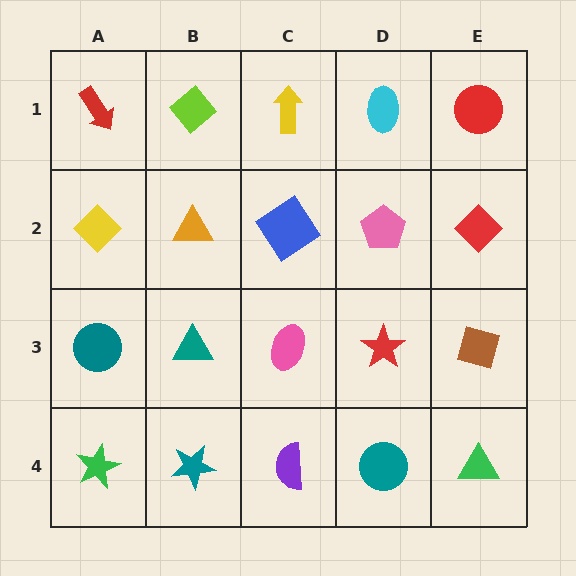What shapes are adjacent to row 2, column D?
A cyan ellipse (row 1, column D), a red star (row 3, column D), a blue diamond (row 2, column C), a red diamond (row 2, column E).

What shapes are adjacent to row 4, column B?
A teal triangle (row 3, column B), a green star (row 4, column A), a purple semicircle (row 4, column C).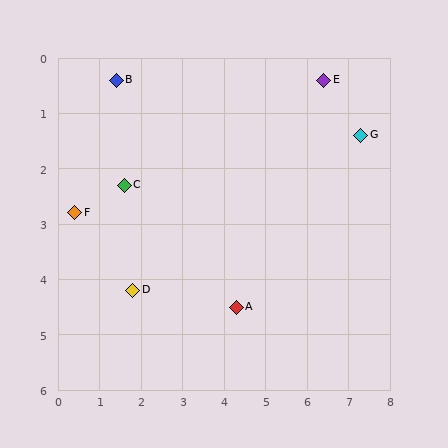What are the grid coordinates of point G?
Point G is at approximately (7.3, 1.4).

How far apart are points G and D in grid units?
Points G and D are about 6.2 grid units apart.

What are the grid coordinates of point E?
Point E is at approximately (6.4, 0.4).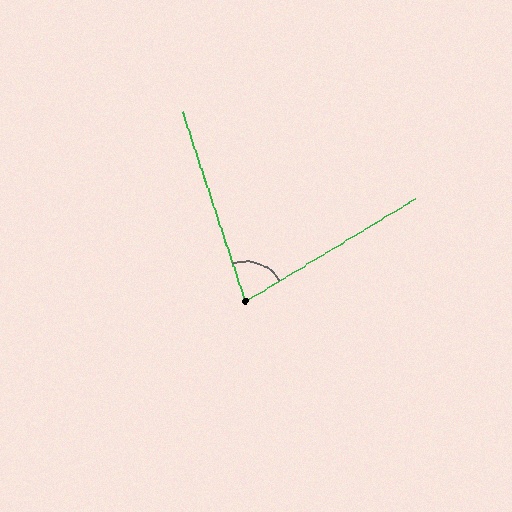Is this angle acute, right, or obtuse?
It is acute.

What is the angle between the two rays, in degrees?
Approximately 77 degrees.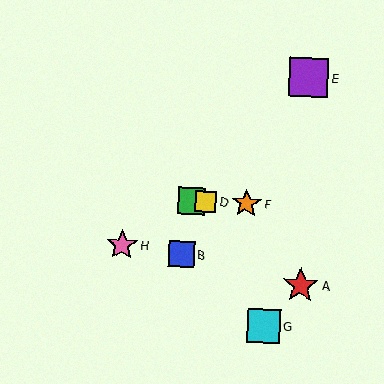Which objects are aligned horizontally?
Objects C, D, F are aligned horizontally.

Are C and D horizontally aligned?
Yes, both are at y≈201.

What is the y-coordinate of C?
Object C is at y≈201.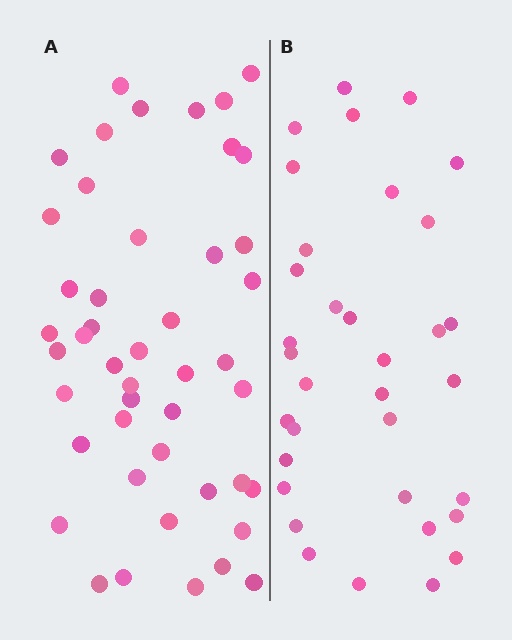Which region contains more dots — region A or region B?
Region A (the left region) has more dots.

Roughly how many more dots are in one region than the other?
Region A has roughly 12 or so more dots than region B.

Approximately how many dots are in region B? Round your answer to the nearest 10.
About 30 dots. (The exact count is 34, which rounds to 30.)